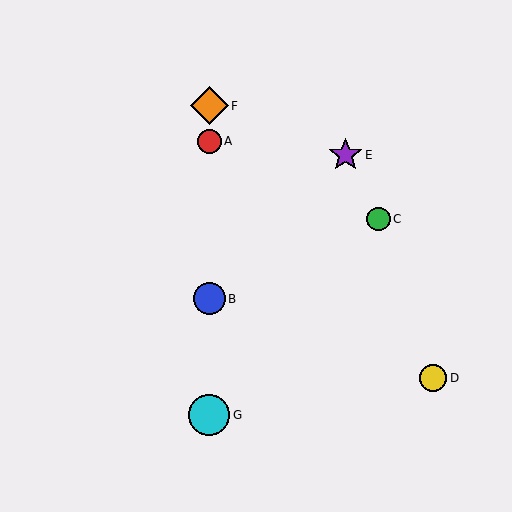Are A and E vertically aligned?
No, A is at x≈209 and E is at x≈346.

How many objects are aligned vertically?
4 objects (A, B, F, G) are aligned vertically.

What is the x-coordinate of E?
Object E is at x≈346.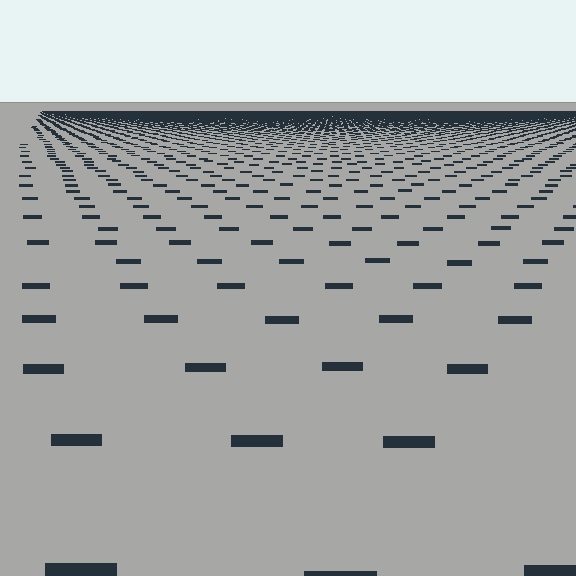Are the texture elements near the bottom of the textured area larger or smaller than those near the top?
Larger. Near the bottom, elements are closer to the viewer and appear at a bigger on-screen size.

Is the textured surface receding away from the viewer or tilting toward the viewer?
The surface is receding away from the viewer. Texture elements get smaller and denser toward the top.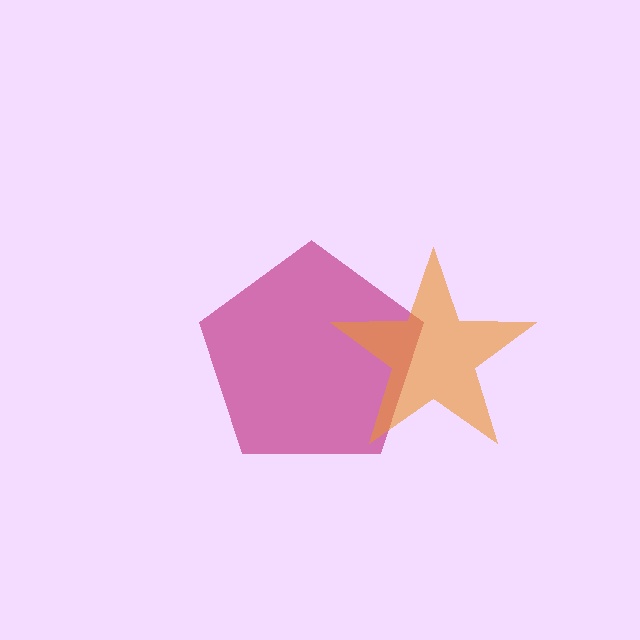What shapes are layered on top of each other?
The layered shapes are: a magenta pentagon, an orange star.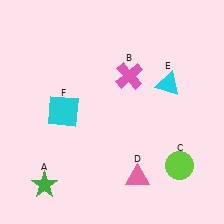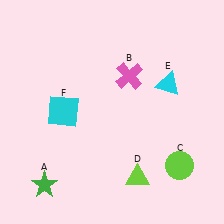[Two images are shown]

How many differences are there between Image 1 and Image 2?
There is 1 difference between the two images.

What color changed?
The triangle (D) changed from pink in Image 1 to lime in Image 2.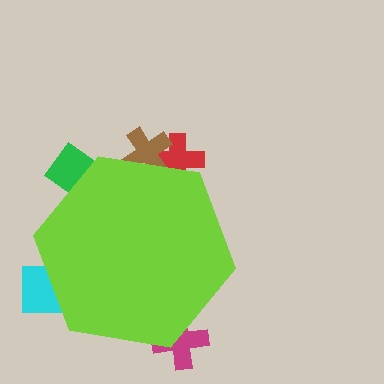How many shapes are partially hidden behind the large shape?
5 shapes are partially hidden.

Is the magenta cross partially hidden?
Yes, the magenta cross is partially hidden behind the lime hexagon.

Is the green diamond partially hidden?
Yes, the green diamond is partially hidden behind the lime hexagon.